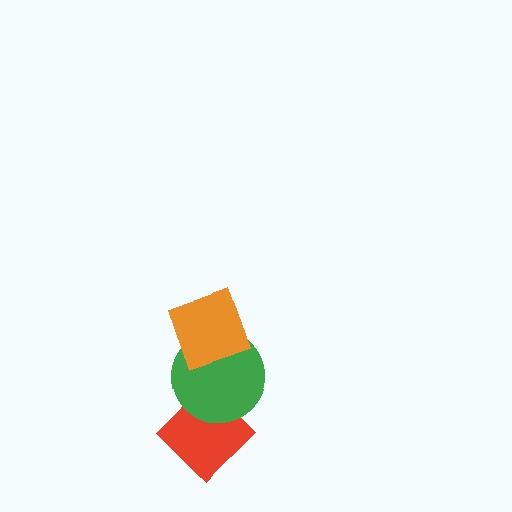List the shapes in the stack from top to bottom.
From top to bottom: the orange diamond, the green circle, the red diamond.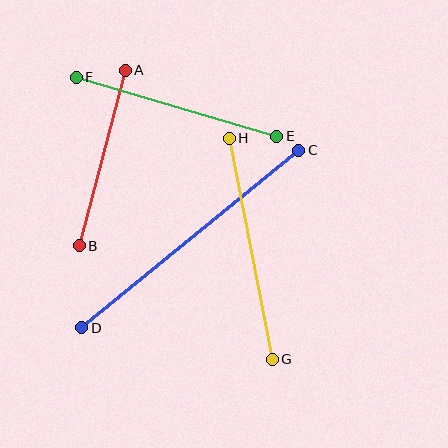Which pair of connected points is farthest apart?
Points C and D are farthest apart.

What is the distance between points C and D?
The distance is approximately 280 pixels.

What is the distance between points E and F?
The distance is approximately 209 pixels.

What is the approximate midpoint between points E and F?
The midpoint is at approximately (176, 107) pixels.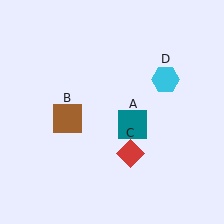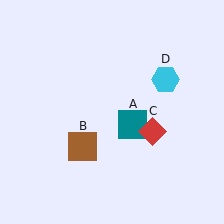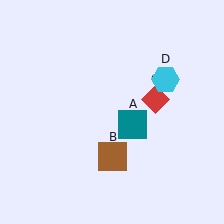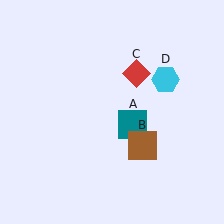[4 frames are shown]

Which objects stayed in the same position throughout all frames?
Teal square (object A) and cyan hexagon (object D) remained stationary.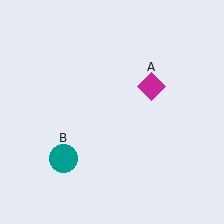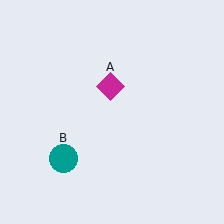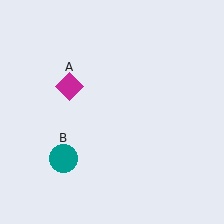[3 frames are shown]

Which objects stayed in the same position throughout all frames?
Teal circle (object B) remained stationary.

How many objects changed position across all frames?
1 object changed position: magenta diamond (object A).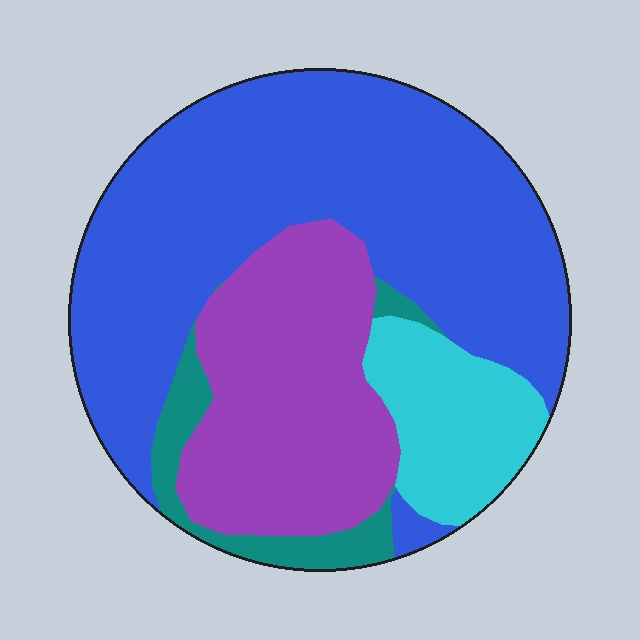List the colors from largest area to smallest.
From largest to smallest: blue, purple, cyan, teal.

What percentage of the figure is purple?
Purple takes up about one quarter (1/4) of the figure.